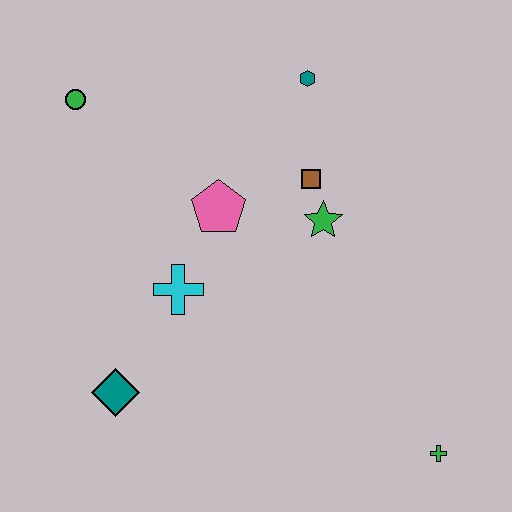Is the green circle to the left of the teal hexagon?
Yes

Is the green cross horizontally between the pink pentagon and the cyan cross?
No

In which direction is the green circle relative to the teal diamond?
The green circle is above the teal diamond.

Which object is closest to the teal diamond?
The cyan cross is closest to the teal diamond.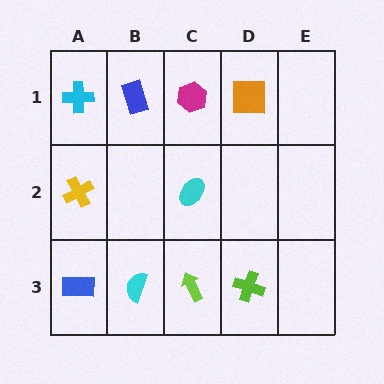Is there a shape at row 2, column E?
No, that cell is empty.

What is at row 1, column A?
A cyan cross.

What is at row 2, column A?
A yellow cross.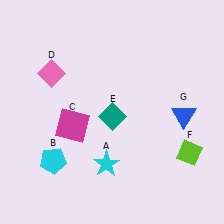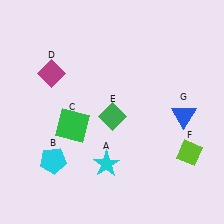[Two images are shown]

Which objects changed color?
C changed from magenta to green. D changed from pink to magenta. E changed from teal to green.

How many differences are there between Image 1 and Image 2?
There are 3 differences between the two images.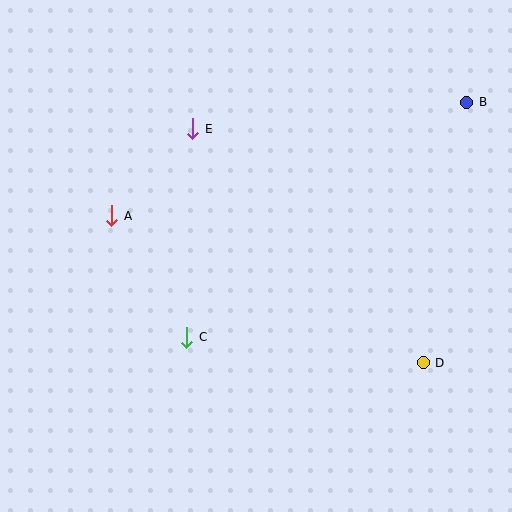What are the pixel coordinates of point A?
Point A is at (112, 216).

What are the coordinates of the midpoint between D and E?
The midpoint between D and E is at (308, 246).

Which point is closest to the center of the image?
Point C at (187, 337) is closest to the center.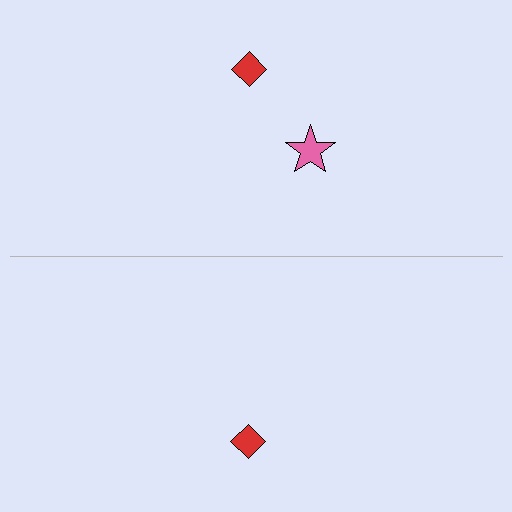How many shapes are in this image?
There are 3 shapes in this image.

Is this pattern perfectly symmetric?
No, the pattern is not perfectly symmetric. A pink star is missing from the bottom side.